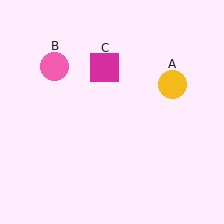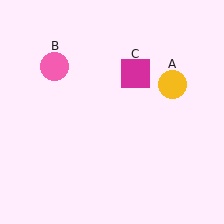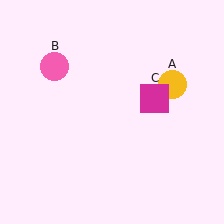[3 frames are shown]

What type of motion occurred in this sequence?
The magenta square (object C) rotated clockwise around the center of the scene.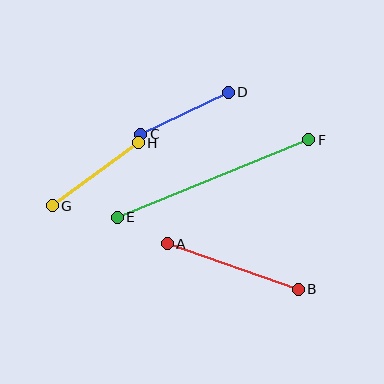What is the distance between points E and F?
The distance is approximately 206 pixels.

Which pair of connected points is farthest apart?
Points E and F are farthest apart.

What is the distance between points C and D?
The distance is approximately 97 pixels.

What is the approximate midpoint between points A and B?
The midpoint is at approximately (233, 267) pixels.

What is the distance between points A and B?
The distance is approximately 139 pixels.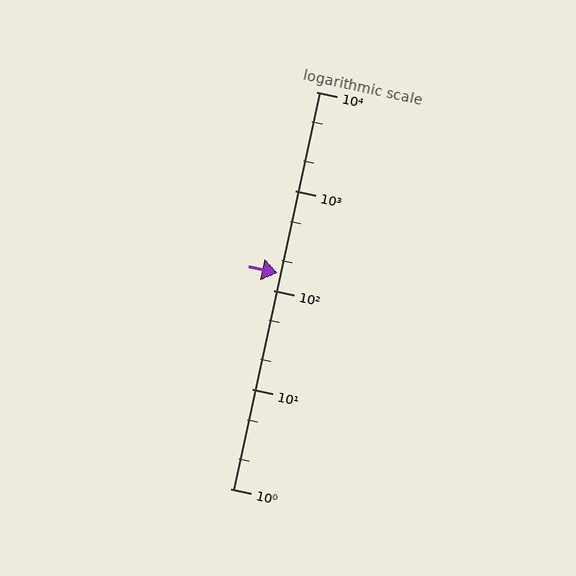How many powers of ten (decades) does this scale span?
The scale spans 4 decades, from 1 to 10000.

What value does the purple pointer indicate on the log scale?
The pointer indicates approximately 150.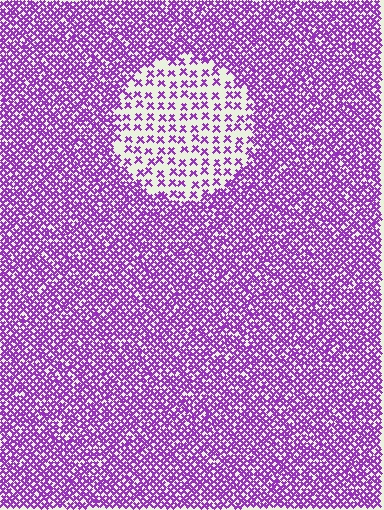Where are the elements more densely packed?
The elements are more densely packed outside the circle boundary.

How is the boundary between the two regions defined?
The boundary is defined by a change in element density (approximately 2.8x ratio). All elements are the same color, size, and shape.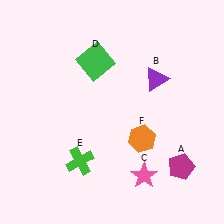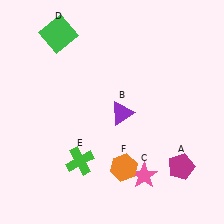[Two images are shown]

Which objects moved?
The objects that moved are: the purple triangle (B), the green square (D), the orange hexagon (F).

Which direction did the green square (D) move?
The green square (D) moved left.